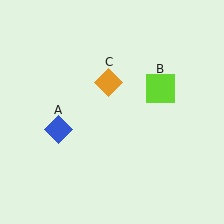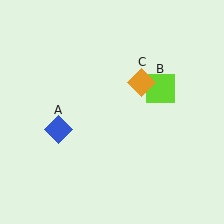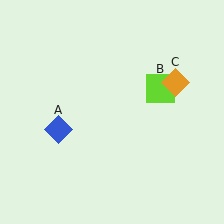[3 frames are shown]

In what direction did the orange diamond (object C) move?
The orange diamond (object C) moved right.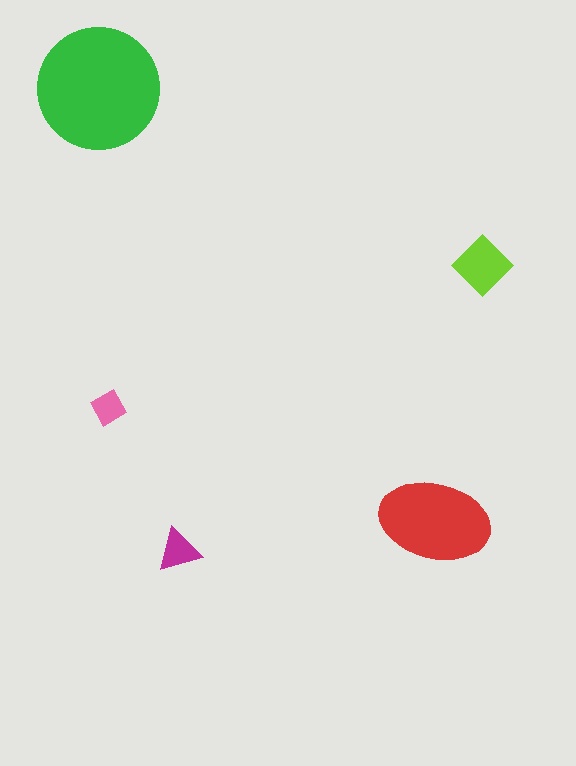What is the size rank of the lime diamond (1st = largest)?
3rd.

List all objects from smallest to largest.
The pink square, the magenta triangle, the lime diamond, the red ellipse, the green circle.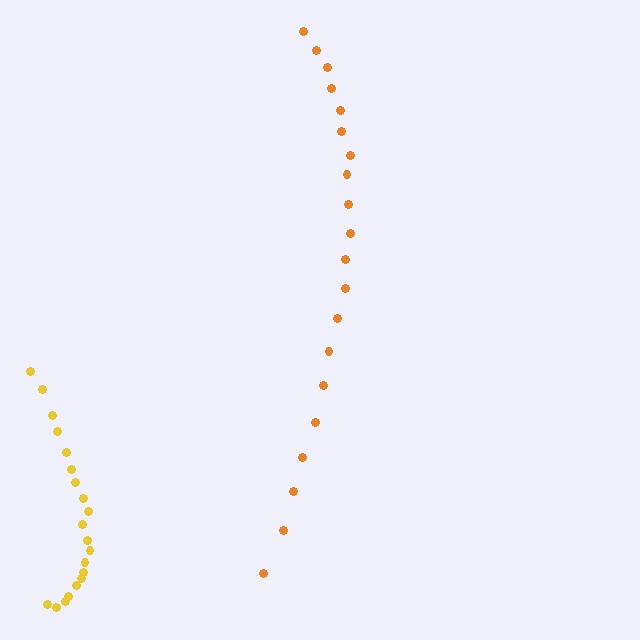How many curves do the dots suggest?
There are 2 distinct paths.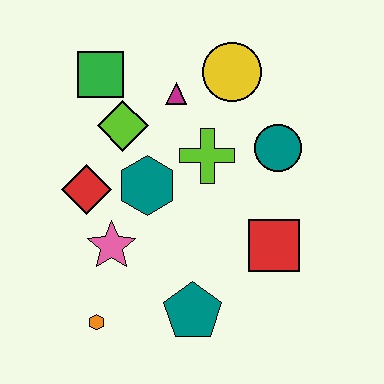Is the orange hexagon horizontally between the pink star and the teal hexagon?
No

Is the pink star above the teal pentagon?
Yes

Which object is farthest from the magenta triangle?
The orange hexagon is farthest from the magenta triangle.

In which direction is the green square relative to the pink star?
The green square is above the pink star.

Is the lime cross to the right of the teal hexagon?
Yes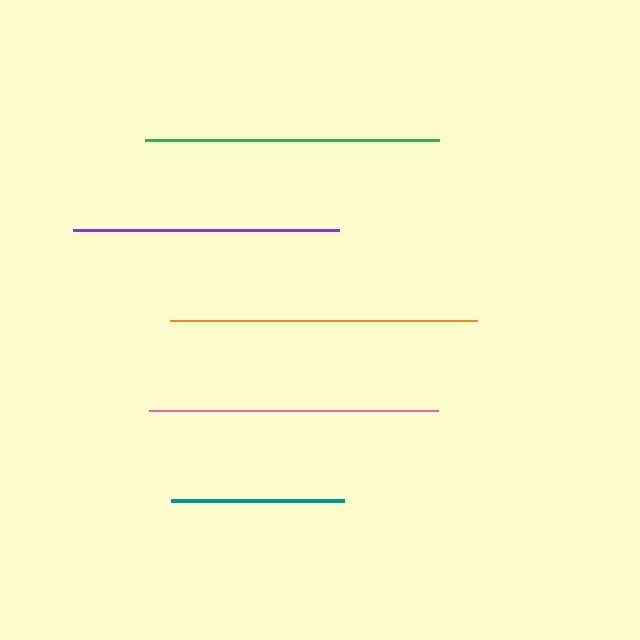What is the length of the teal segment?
The teal segment is approximately 173 pixels long.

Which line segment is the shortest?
The teal line is the shortest at approximately 173 pixels.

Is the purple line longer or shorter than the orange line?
The orange line is longer than the purple line.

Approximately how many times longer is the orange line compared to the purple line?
The orange line is approximately 1.2 times the length of the purple line.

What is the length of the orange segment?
The orange segment is approximately 307 pixels long.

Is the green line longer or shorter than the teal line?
The green line is longer than the teal line.